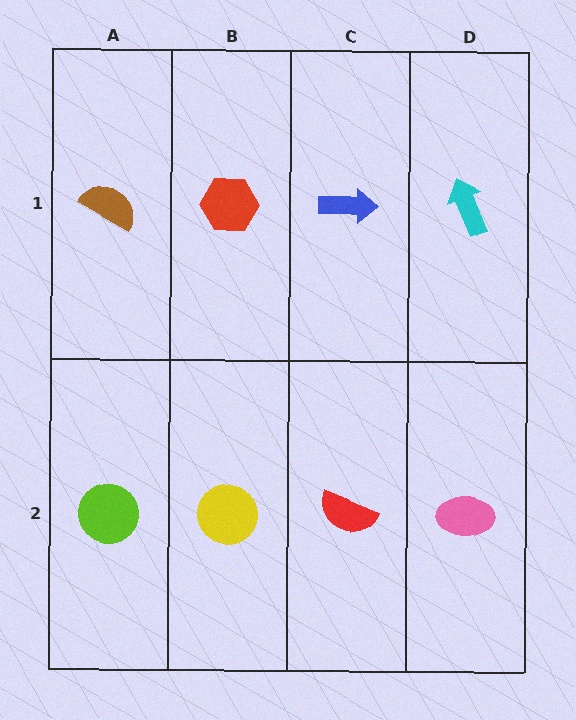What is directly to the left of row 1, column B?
A brown semicircle.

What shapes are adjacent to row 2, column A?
A brown semicircle (row 1, column A), a yellow circle (row 2, column B).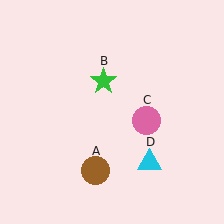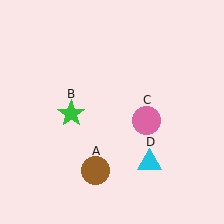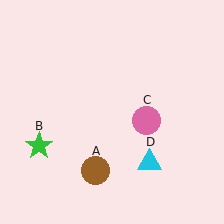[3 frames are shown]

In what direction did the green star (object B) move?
The green star (object B) moved down and to the left.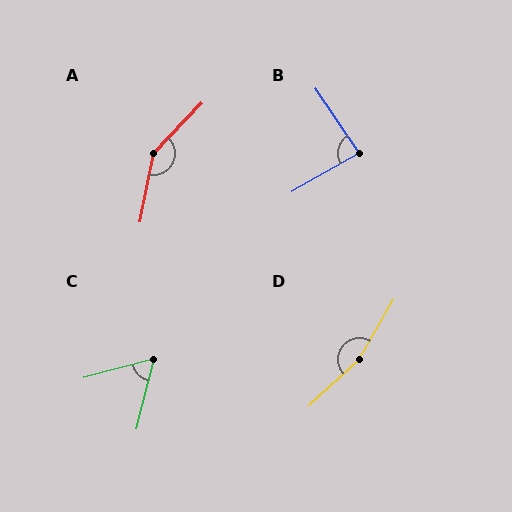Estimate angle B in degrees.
Approximately 86 degrees.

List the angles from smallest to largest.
C (61°), B (86°), A (148°), D (163°).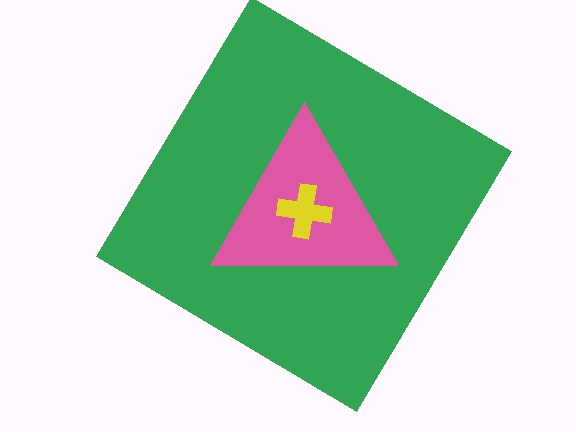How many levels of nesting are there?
3.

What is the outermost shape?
The green diamond.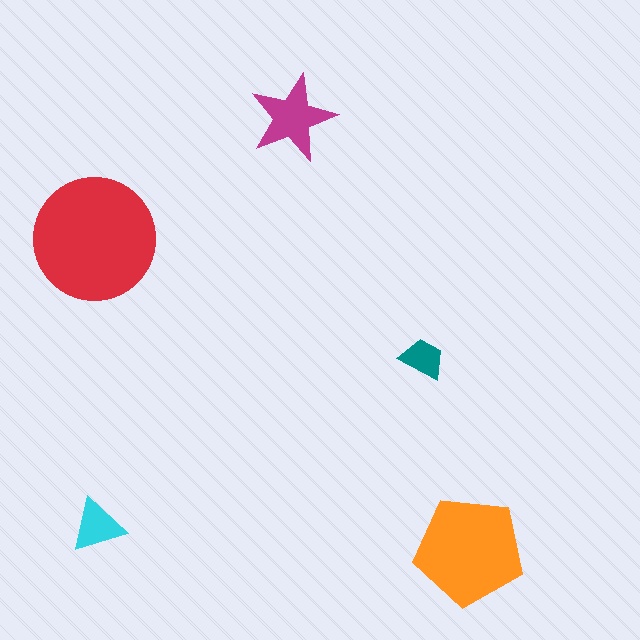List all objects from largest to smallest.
The red circle, the orange pentagon, the magenta star, the cyan triangle, the teal trapezoid.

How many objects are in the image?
There are 5 objects in the image.